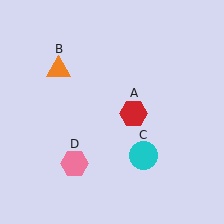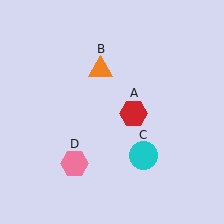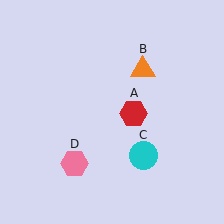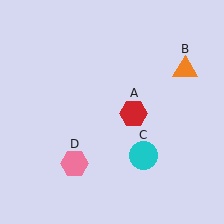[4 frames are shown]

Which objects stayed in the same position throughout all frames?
Red hexagon (object A) and cyan circle (object C) and pink hexagon (object D) remained stationary.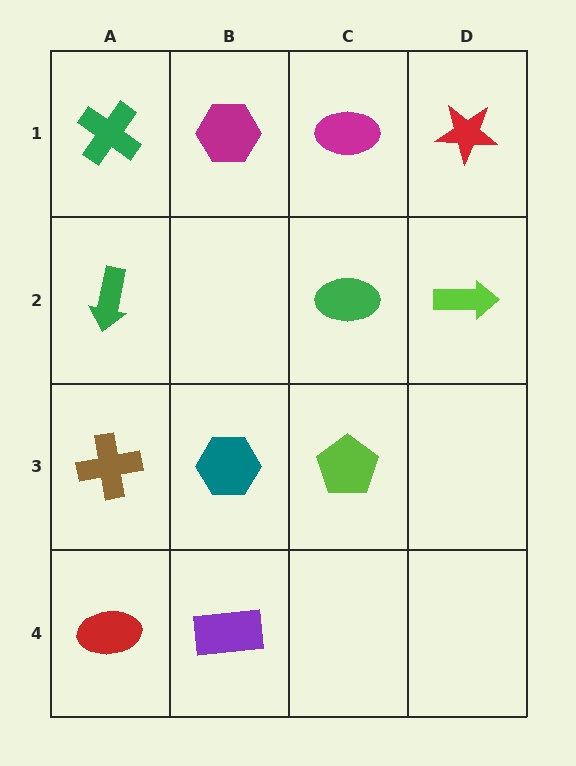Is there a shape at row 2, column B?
No, that cell is empty.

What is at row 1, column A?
A green cross.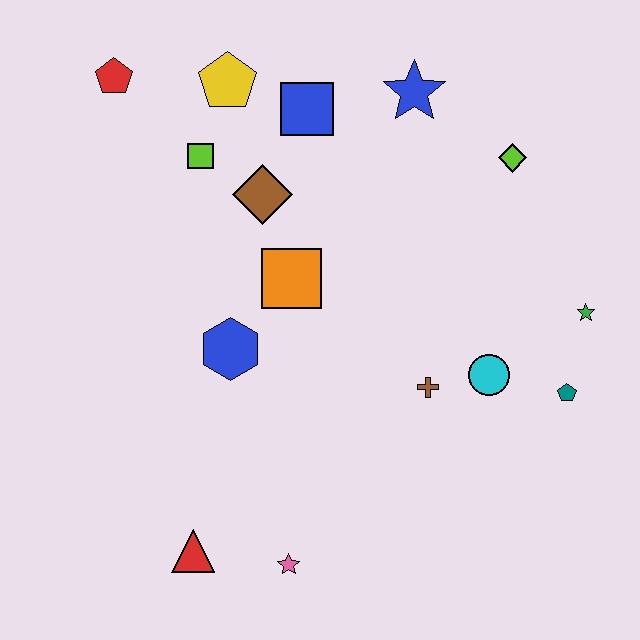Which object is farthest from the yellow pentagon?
The pink star is farthest from the yellow pentagon.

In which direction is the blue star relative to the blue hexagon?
The blue star is above the blue hexagon.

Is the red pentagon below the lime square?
No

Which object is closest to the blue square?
The yellow pentagon is closest to the blue square.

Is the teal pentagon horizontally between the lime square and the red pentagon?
No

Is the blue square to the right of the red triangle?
Yes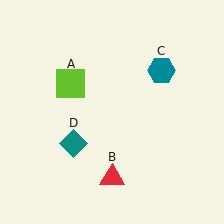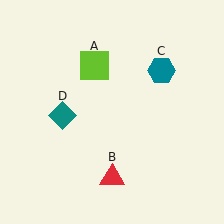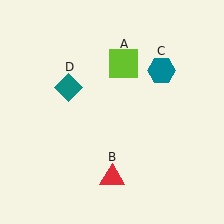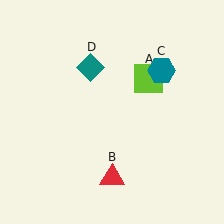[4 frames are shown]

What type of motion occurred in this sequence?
The lime square (object A), teal diamond (object D) rotated clockwise around the center of the scene.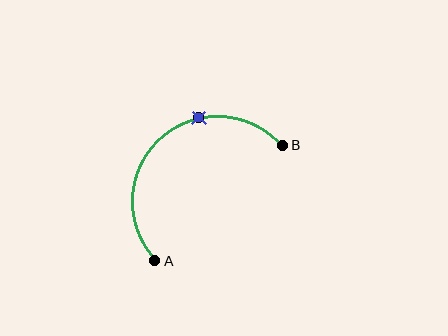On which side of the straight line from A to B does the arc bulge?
The arc bulges above and to the left of the straight line connecting A and B.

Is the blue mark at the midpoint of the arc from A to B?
No. The blue mark lies on the arc but is closer to endpoint B. The arc midpoint would be at the point on the curve equidistant along the arc from both A and B.